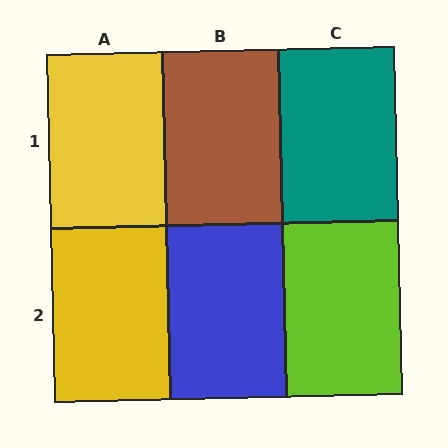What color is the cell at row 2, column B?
Blue.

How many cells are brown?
1 cell is brown.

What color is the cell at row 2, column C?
Lime.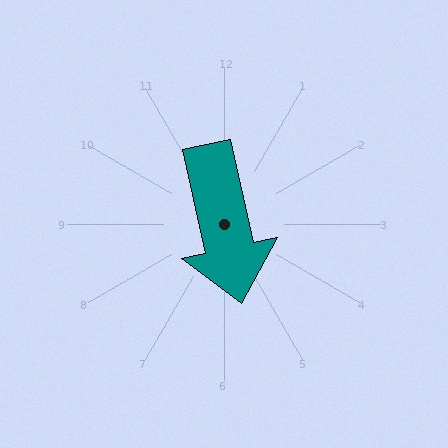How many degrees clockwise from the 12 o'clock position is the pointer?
Approximately 168 degrees.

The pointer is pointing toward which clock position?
Roughly 6 o'clock.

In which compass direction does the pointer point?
South.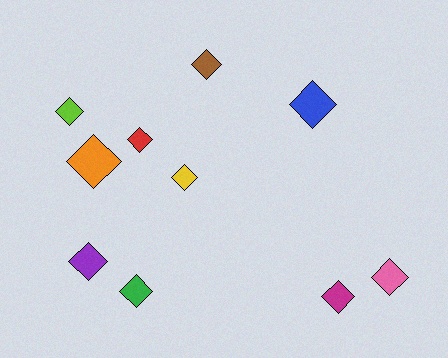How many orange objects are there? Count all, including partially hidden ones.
There is 1 orange object.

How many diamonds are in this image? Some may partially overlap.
There are 10 diamonds.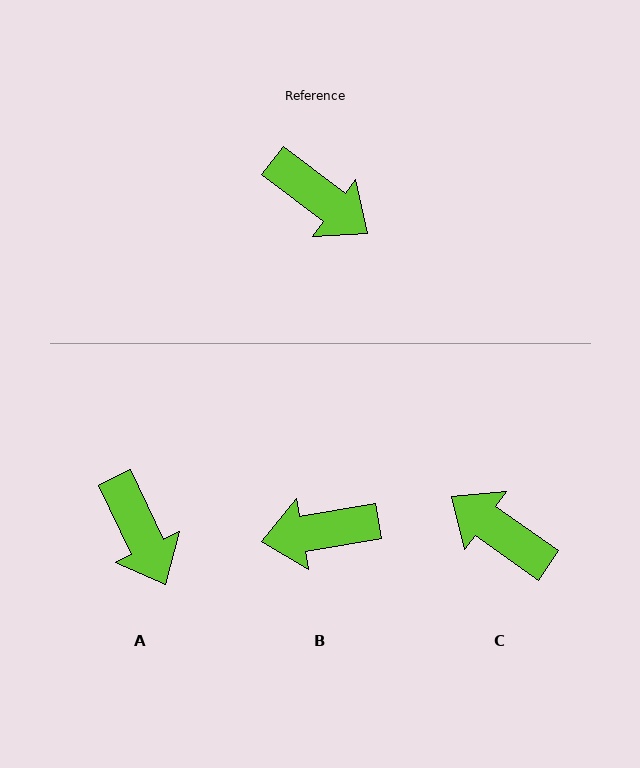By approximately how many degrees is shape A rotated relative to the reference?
Approximately 27 degrees clockwise.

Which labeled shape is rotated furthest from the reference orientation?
C, about 178 degrees away.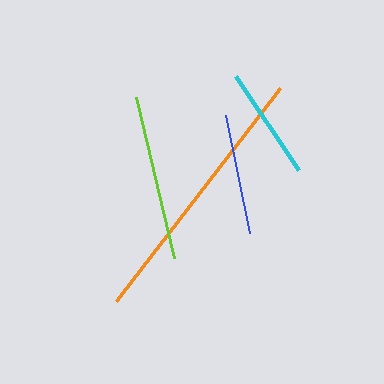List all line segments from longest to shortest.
From longest to shortest: orange, lime, blue, cyan.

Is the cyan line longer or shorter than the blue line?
The blue line is longer than the cyan line.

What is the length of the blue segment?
The blue segment is approximately 120 pixels long.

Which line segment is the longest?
The orange line is the longest at approximately 269 pixels.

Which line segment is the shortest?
The cyan line is the shortest at approximately 114 pixels.